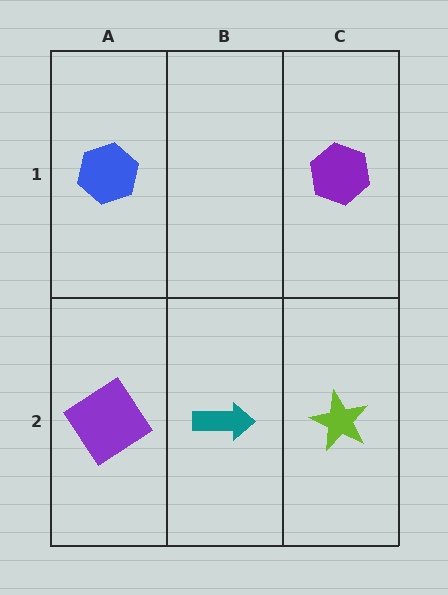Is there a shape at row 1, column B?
No, that cell is empty.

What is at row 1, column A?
A blue hexagon.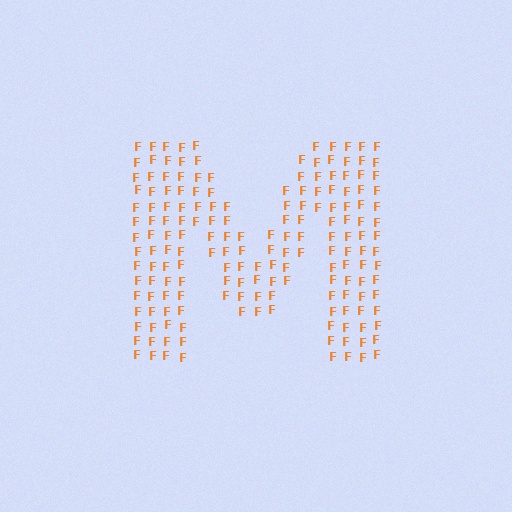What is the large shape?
The large shape is the letter M.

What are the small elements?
The small elements are letter F's.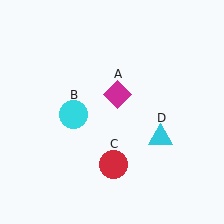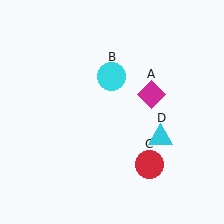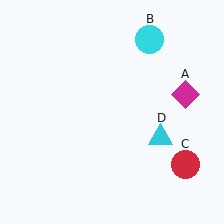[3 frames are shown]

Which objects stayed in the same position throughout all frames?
Cyan triangle (object D) remained stationary.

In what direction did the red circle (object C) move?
The red circle (object C) moved right.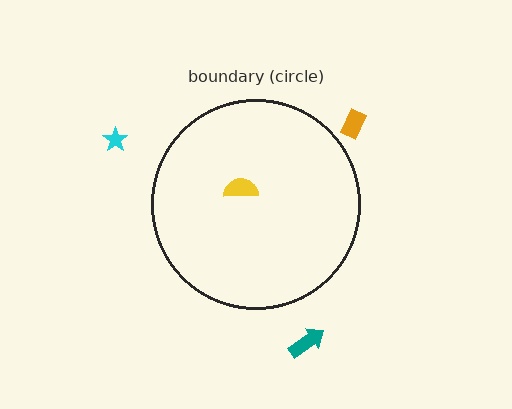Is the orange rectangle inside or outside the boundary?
Outside.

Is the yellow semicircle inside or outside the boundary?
Inside.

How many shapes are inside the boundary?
1 inside, 3 outside.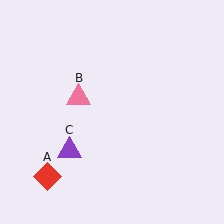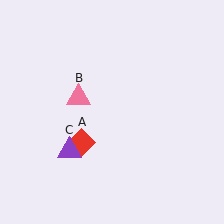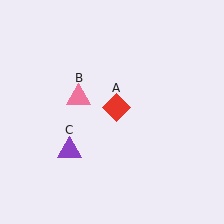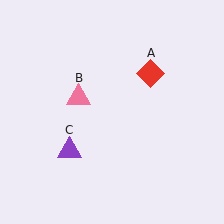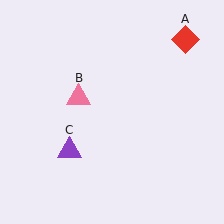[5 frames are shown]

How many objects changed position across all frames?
1 object changed position: red diamond (object A).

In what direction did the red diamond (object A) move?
The red diamond (object A) moved up and to the right.